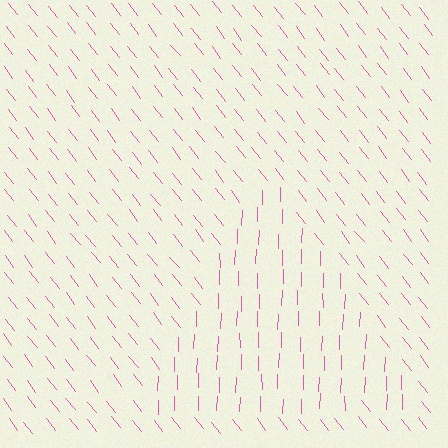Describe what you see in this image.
The image is filled with small pink line segments. A triangle region in the image has lines oriented differently from the surrounding lines, creating a visible texture boundary.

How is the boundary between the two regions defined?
The boundary is defined purely by a change in line orientation (approximately 39 degrees difference). All lines are the same color and thickness.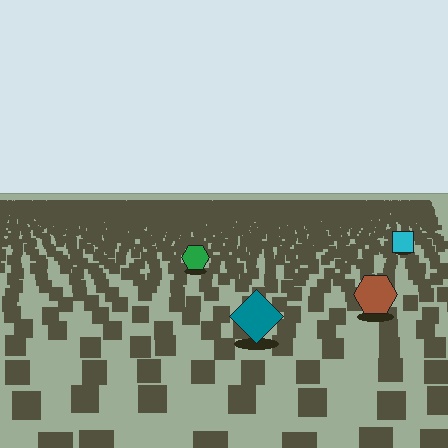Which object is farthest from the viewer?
The cyan square is farthest from the viewer. It appears smaller and the ground texture around it is denser.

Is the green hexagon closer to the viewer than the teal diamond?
No. The teal diamond is closer — you can tell from the texture gradient: the ground texture is coarser near it.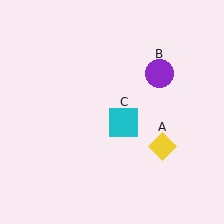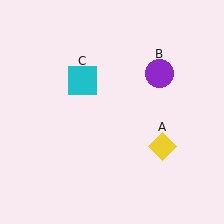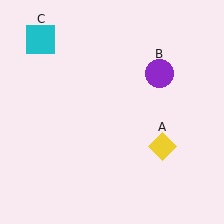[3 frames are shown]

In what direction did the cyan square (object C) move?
The cyan square (object C) moved up and to the left.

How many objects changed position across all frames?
1 object changed position: cyan square (object C).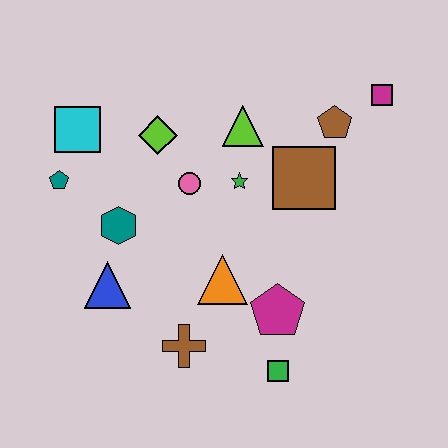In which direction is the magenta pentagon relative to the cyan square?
The magenta pentagon is to the right of the cyan square.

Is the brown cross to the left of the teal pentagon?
No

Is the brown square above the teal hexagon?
Yes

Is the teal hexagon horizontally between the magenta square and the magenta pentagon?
No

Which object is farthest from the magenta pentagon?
The cyan square is farthest from the magenta pentagon.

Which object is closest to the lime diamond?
The pink circle is closest to the lime diamond.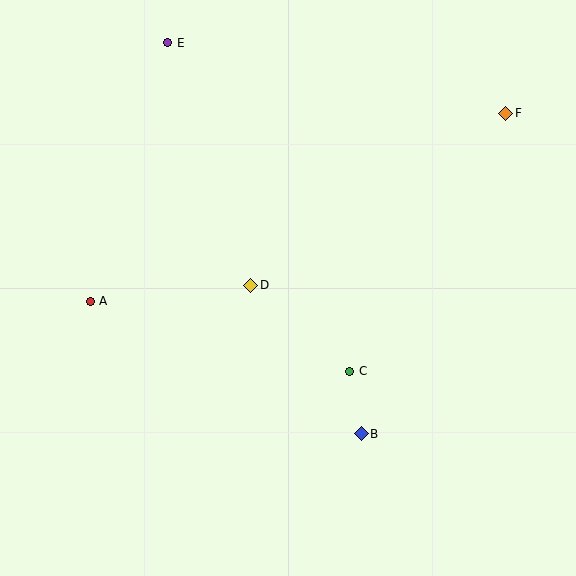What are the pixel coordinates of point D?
Point D is at (251, 285).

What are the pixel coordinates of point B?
Point B is at (361, 434).